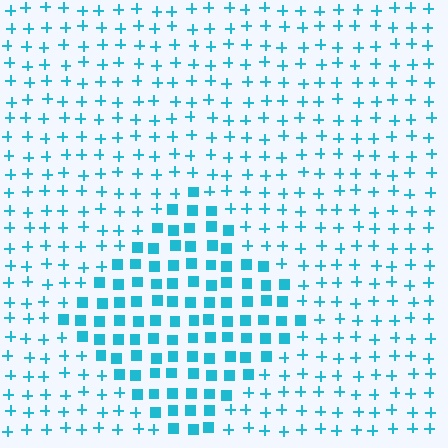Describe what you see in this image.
The image is filled with small cyan elements arranged in a uniform grid. A diamond-shaped region contains squares, while the surrounding area contains plus signs. The boundary is defined purely by the change in element shape.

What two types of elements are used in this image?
The image uses squares inside the diamond region and plus signs outside it.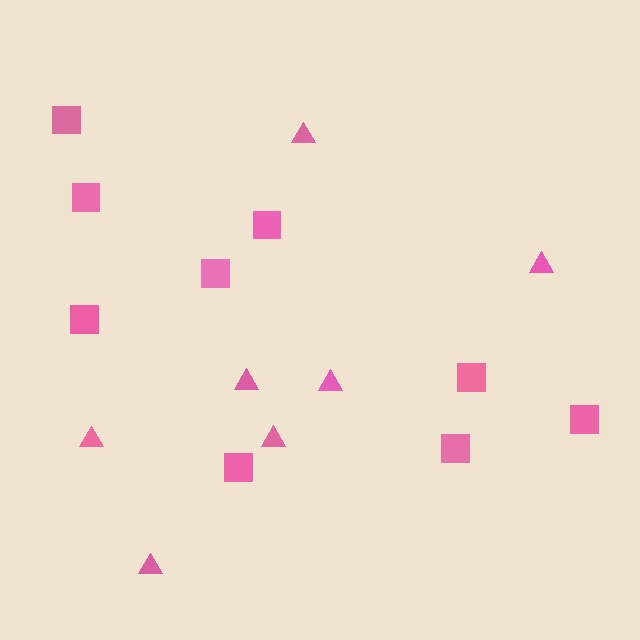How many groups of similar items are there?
There are 2 groups: one group of triangles (7) and one group of squares (9).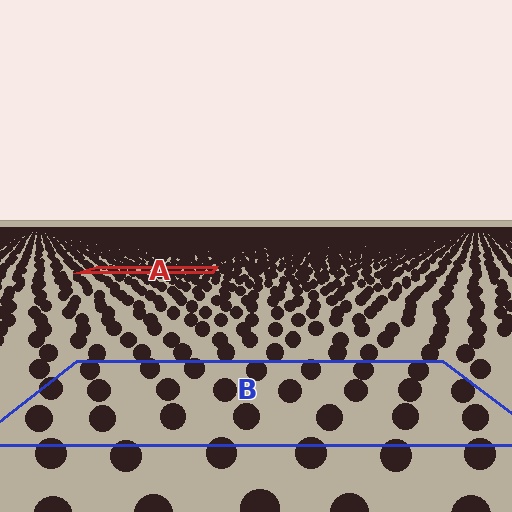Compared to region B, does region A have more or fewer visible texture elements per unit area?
Region A has more texture elements per unit area — they are packed more densely because it is farther away.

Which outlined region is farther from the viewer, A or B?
Region A is farther from the viewer — the texture elements inside it appear smaller and more densely packed.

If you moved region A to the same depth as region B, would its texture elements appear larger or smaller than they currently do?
They would appear larger. At a closer depth, the same texture elements are projected at a bigger on-screen size.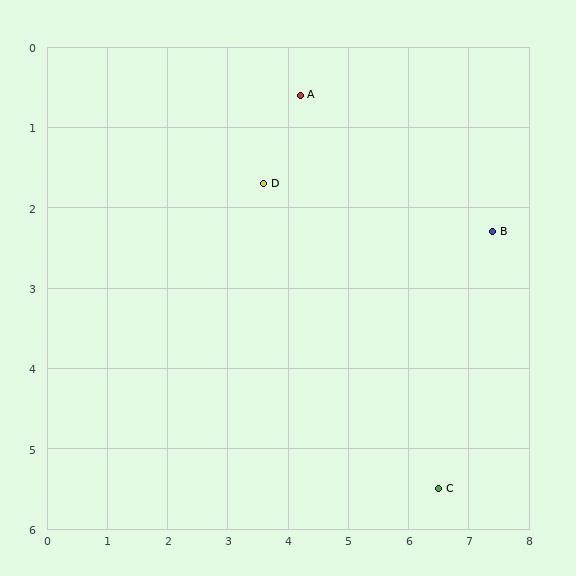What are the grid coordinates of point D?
Point D is at approximately (3.6, 1.7).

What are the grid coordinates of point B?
Point B is at approximately (7.4, 2.3).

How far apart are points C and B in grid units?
Points C and B are about 3.3 grid units apart.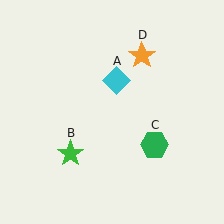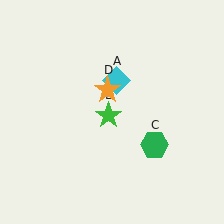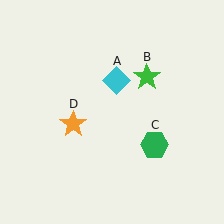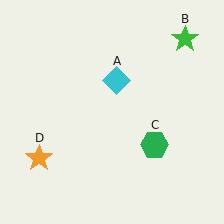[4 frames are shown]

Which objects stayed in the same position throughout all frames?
Cyan diamond (object A) and green hexagon (object C) remained stationary.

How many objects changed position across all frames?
2 objects changed position: green star (object B), orange star (object D).